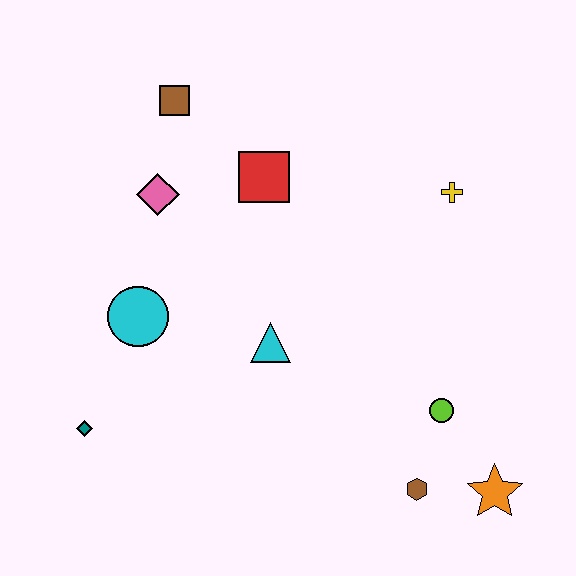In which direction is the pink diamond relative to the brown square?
The pink diamond is below the brown square.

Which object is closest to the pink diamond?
The brown square is closest to the pink diamond.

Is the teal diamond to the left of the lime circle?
Yes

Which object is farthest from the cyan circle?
The orange star is farthest from the cyan circle.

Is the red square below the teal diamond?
No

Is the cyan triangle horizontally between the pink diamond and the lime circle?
Yes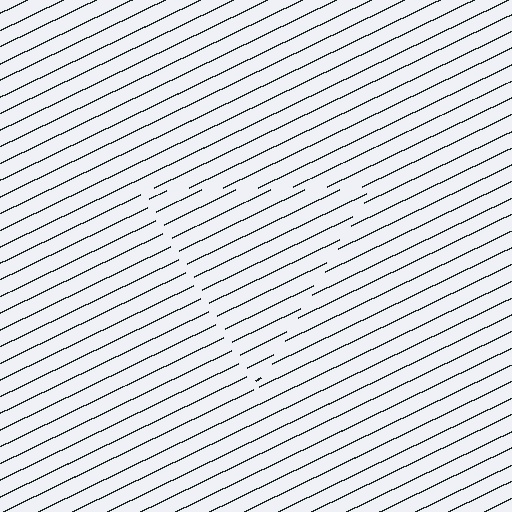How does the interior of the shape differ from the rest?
The interior of the shape contains the same grating, shifted by half a period — the contour is defined by the phase discontinuity where line-ends from the inner and outer gratings abut.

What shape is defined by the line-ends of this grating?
An illusory triangle. The interior of the shape contains the same grating, shifted by half a period — the contour is defined by the phase discontinuity where line-ends from the inner and outer gratings abut.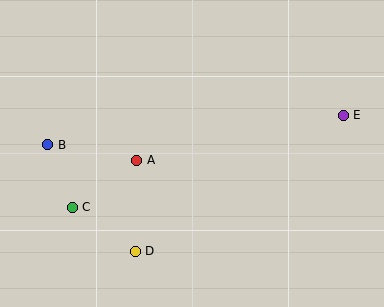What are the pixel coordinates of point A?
Point A is at (137, 160).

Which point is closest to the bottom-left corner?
Point C is closest to the bottom-left corner.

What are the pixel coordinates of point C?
Point C is at (72, 207).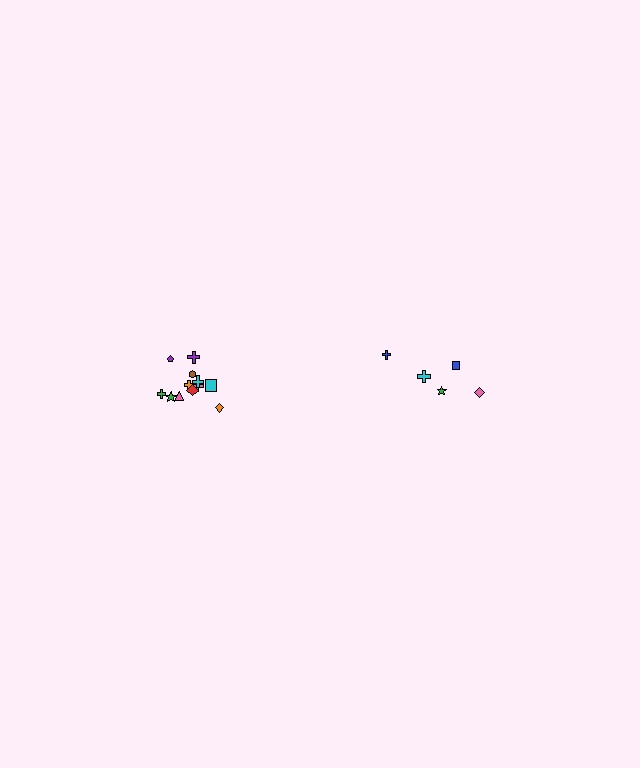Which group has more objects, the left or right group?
The left group.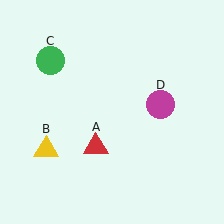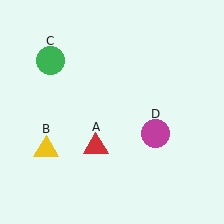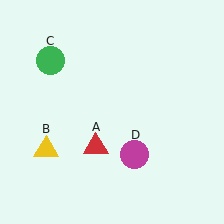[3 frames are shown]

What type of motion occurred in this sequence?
The magenta circle (object D) rotated clockwise around the center of the scene.